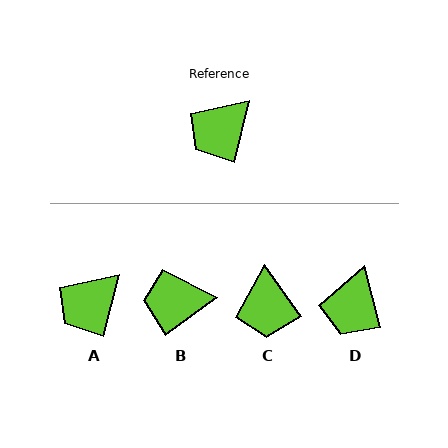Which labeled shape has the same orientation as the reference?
A.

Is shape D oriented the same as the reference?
No, it is off by about 29 degrees.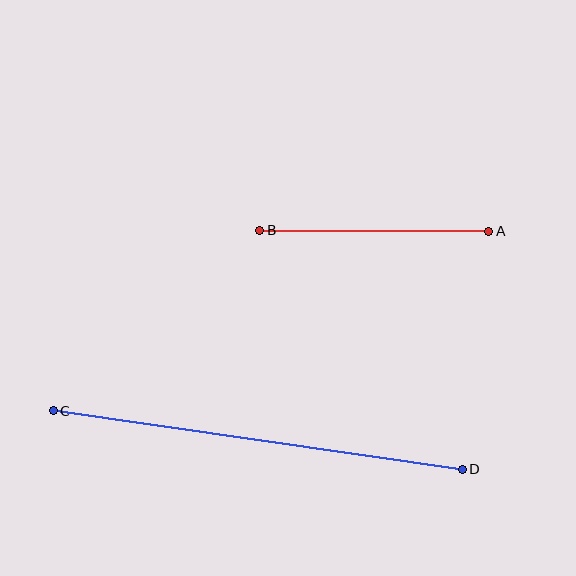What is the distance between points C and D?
The distance is approximately 413 pixels.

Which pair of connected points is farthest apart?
Points C and D are farthest apart.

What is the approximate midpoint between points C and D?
The midpoint is at approximately (258, 440) pixels.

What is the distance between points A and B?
The distance is approximately 229 pixels.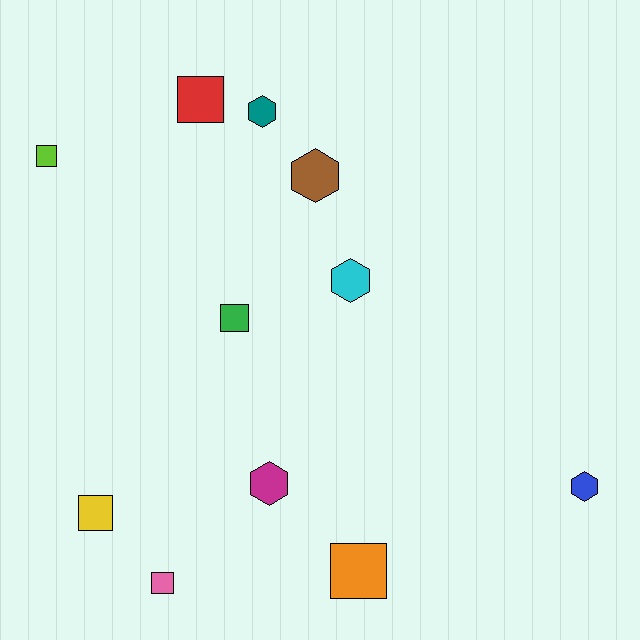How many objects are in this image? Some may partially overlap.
There are 11 objects.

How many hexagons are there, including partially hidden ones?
There are 5 hexagons.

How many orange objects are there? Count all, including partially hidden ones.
There is 1 orange object.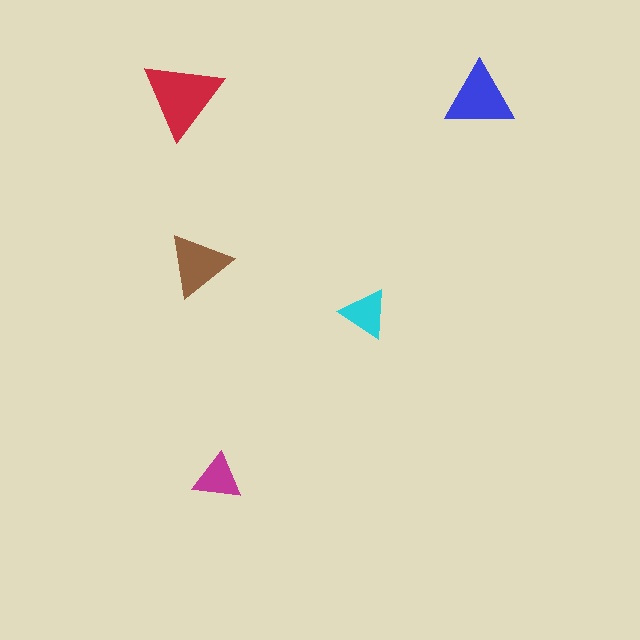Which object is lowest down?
The magenta triangle is bottommost.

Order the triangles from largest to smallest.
the red one, the blue one, the brown one, the cyan one, the magenta one.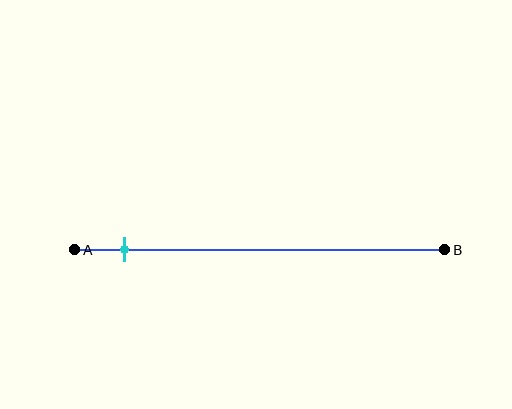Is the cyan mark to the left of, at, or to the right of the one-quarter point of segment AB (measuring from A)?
The cyan mark is to the left of the one-quarter point of segment AB.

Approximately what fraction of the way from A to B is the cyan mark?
The cyan mark is approximately 15% of the way from A to B.